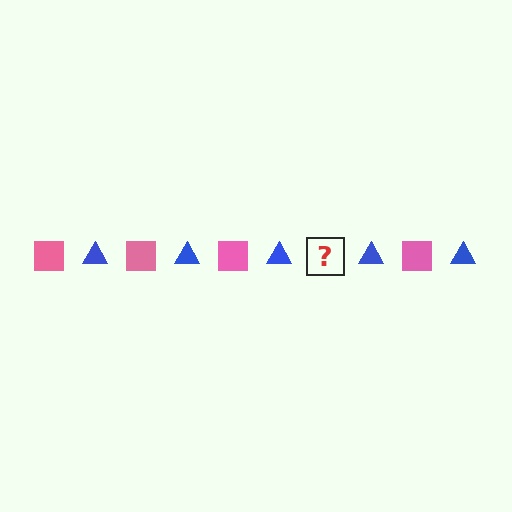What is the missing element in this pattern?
The missing element is a pink square.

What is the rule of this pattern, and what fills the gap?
The rule is that the pattern alternates between pink square and blue triangle. The gap should be filled with a pink square.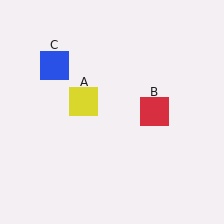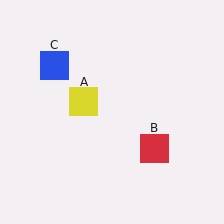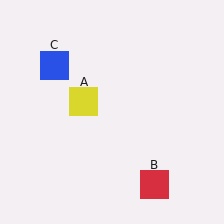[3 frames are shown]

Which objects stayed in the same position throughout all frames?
Yellow square (object A) and blue square (object C) remained stationary.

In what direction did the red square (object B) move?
The red square (object B) moved down.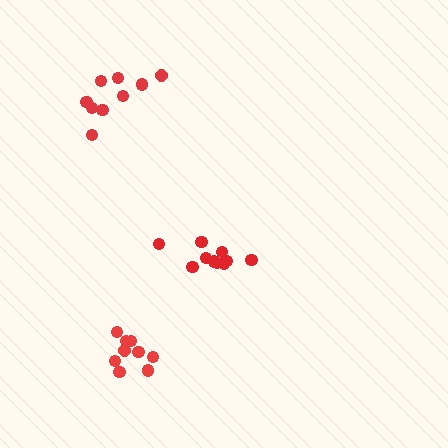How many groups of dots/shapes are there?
There are 3 groups.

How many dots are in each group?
Group 1: 10 dots, Group 2: 9 dots, Group 3: 9 dots (28 total).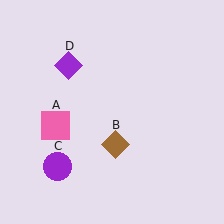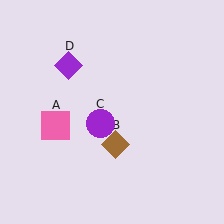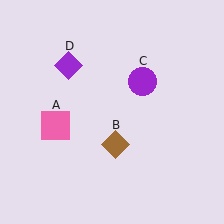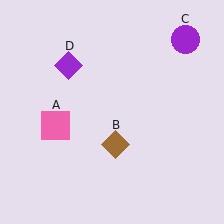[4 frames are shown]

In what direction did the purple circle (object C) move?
The purple circle (object C) moved up and to the right.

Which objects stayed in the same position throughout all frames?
Pink square (object A) and brown diamond (object B) and purple diamond (object D) remained stationary.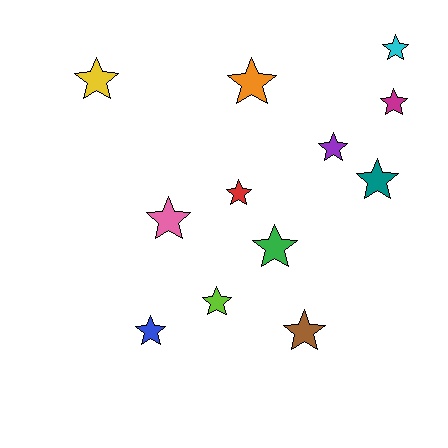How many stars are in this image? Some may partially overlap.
There are 12 stars.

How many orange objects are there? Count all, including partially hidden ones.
There is 1 orange object.